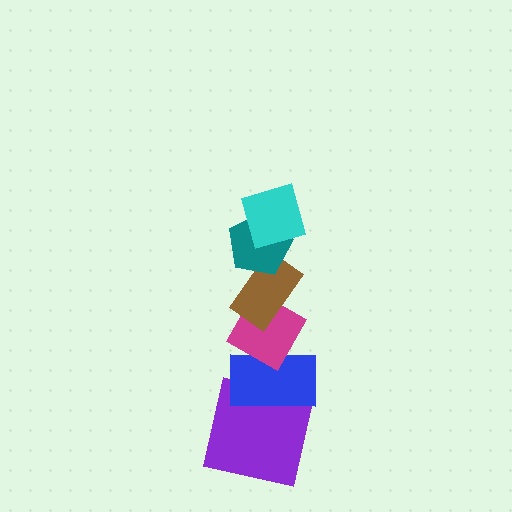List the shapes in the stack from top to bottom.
From top to bottom: the cyan diamond, the teal pentagon, the brown rectangle, the magenta diamond, the blue rectangle, the purple square.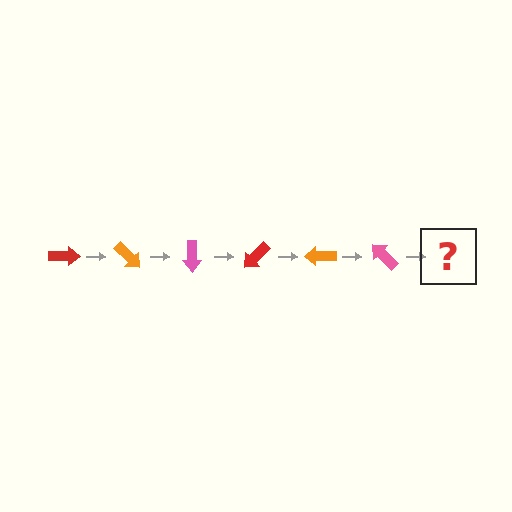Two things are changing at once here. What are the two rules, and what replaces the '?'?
The two rules are that it rotates 45 degrees each step and the color cycles through red, orange, and pink. The '?' should be a red arrow, rotated 270 degrees from the start.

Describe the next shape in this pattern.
It should be a red arrow, rotated 270 degrees from the start.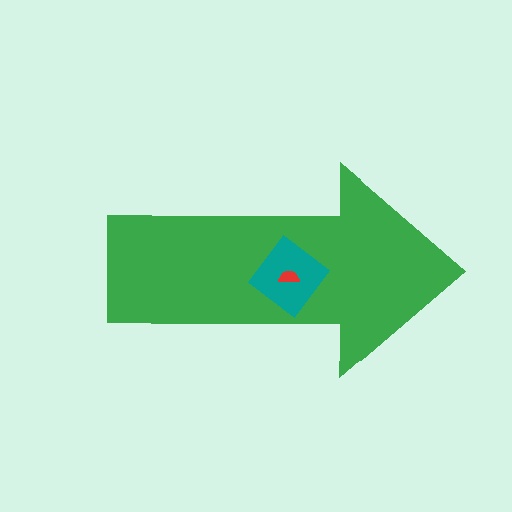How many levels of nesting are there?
3.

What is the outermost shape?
The green arrow.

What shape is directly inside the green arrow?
The teal diamond.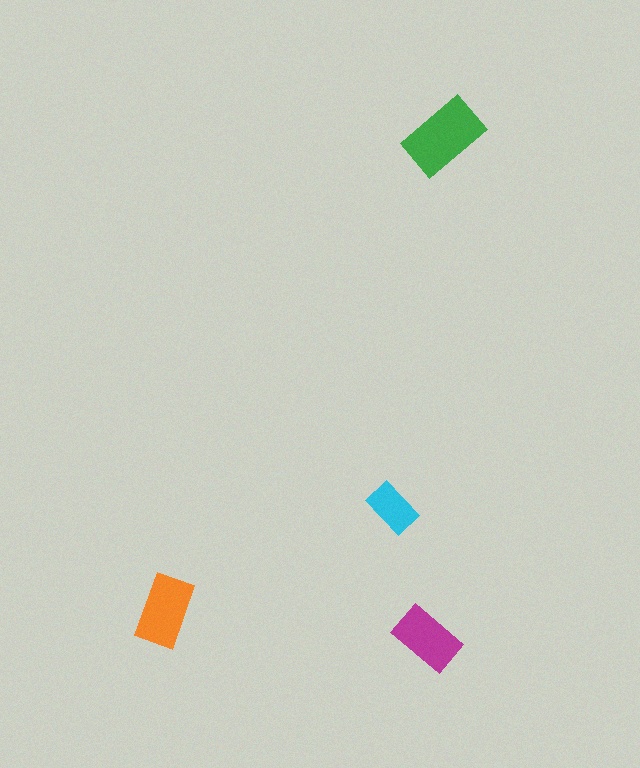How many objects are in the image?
There are 4 objects in the image.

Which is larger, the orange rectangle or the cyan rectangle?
The orange one.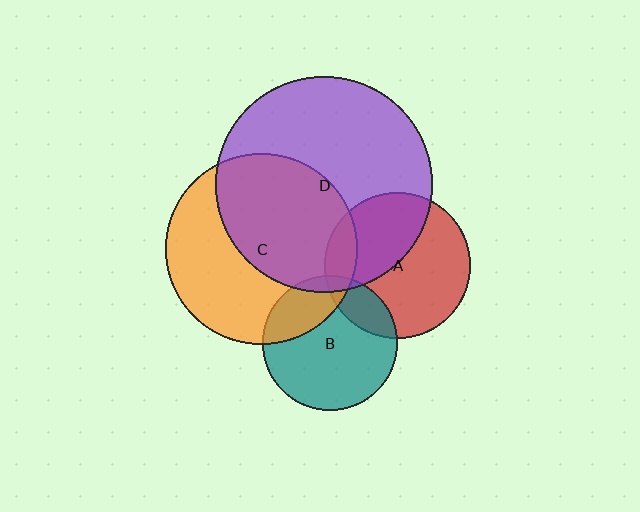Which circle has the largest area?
Circle D (purple).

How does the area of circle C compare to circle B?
Approximately 2.0 times.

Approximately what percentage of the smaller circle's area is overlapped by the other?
Approximately 5%.